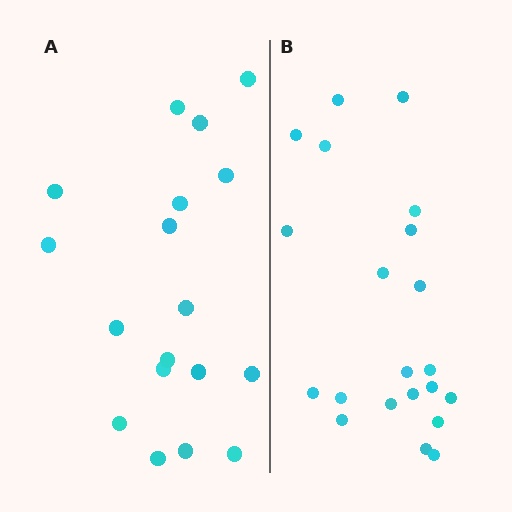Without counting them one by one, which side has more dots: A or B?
Region B (the right region) has more dots.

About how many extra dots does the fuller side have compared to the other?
Region B has just a few more — roughly 2 or 3 more dots than region A.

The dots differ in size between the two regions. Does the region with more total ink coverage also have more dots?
No. Region A has more total ink coverage because its dots are larger, but region B actually contains more individual dots. Total area can be misleading — the number of items is what matters here.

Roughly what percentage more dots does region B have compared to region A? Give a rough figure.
About 15% more.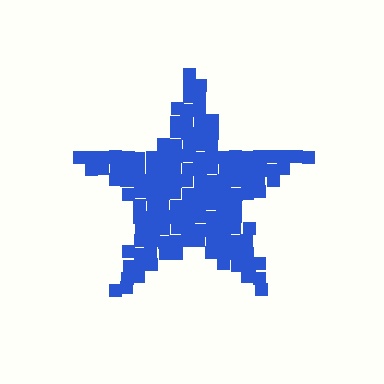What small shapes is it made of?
It is made of small squares.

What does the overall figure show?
The overall figure shows a star.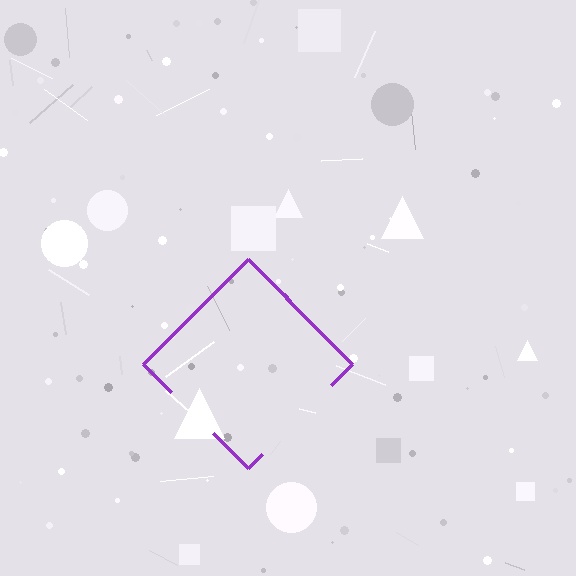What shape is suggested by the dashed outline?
The dashed outline suggests a diamond.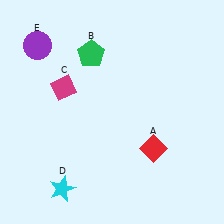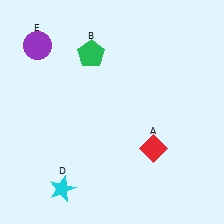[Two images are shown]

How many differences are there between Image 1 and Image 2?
There is 1 difference between the two images.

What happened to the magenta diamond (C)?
The magenta diamond (C) was removed in Image 2. It was in the top-left area of Image 1.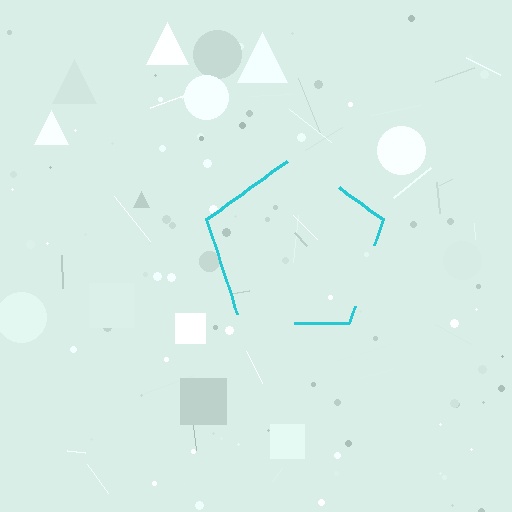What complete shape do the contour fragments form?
The contour fragments form a pentagon.